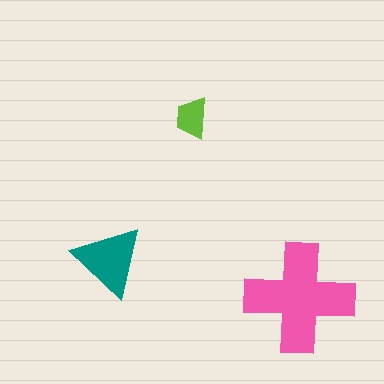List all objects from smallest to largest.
The lime trapezoid, the teal triangle, the pink cross.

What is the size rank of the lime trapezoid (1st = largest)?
3rd.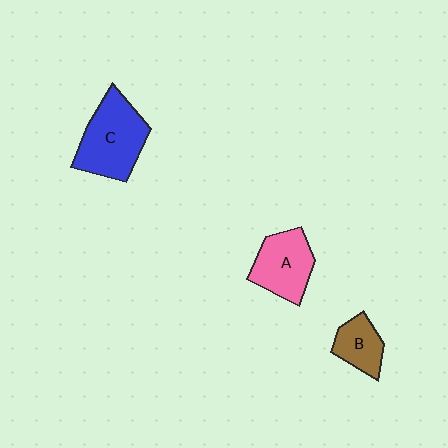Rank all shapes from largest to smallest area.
From largest to smallest: C (blue), A (pink), B (brown).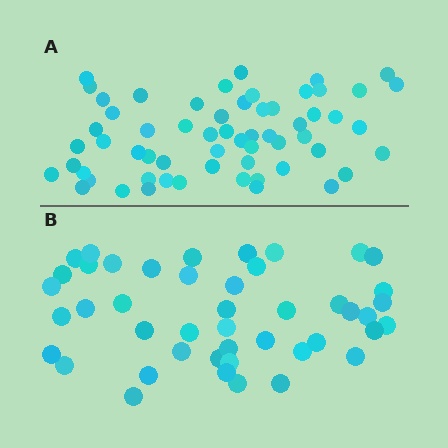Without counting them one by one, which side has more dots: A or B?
Region A (the top region) has more dots.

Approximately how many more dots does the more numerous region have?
Region A has approximately 15 more dots than region B.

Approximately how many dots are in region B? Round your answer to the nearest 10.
About 40 dots. (The exact count is 45, which rounds to 40.)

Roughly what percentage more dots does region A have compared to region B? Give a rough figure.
About 35% more.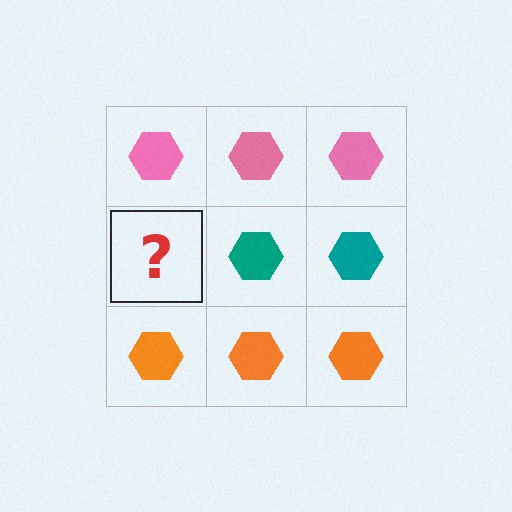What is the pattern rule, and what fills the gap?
The rule is that each row has a consistent color. The gap should be filled with a teal hexagon.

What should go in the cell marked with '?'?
The missing cell should contain a teal hexagon.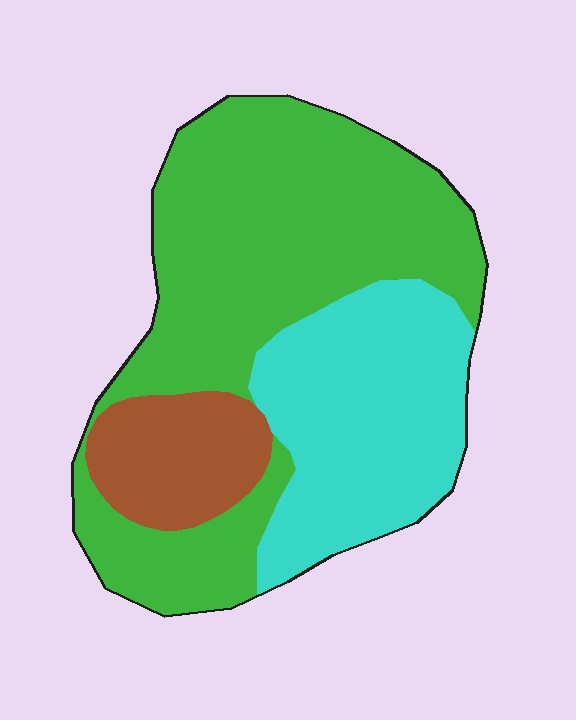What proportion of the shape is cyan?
Cyan covers 31% of the shape.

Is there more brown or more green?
Green.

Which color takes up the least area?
Brown, at roughly 15%.